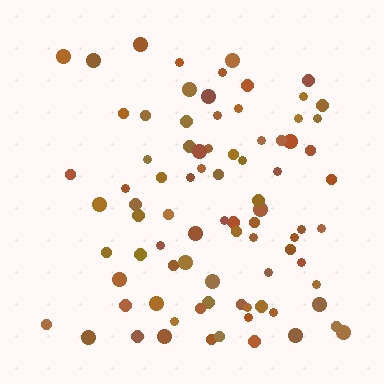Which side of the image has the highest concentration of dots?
The right.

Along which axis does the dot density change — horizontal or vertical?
Horizontal.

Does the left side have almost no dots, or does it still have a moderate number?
Still a moderate number, just noticeably fewer than the right.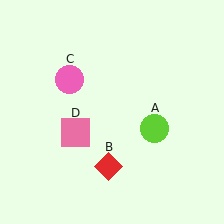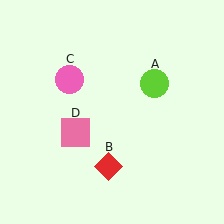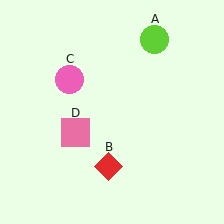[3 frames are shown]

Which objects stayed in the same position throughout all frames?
Red diamond (object B) and pink circle (object C) and pink square (object D) remained stationary.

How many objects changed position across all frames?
1 object changed position: lime circle (object A).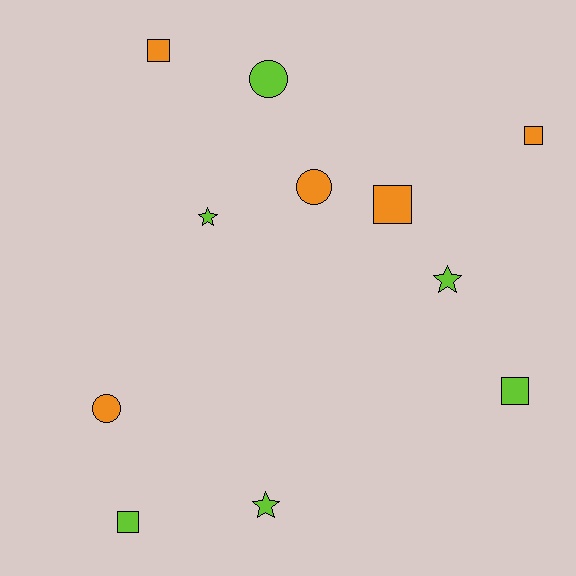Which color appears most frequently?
Lime, with 6 objects.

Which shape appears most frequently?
Square, with 5 objects.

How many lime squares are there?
There are 2 lime squares.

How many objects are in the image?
There are 11 objects.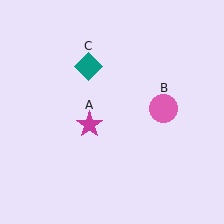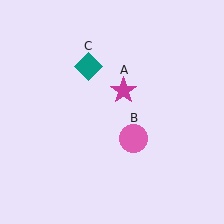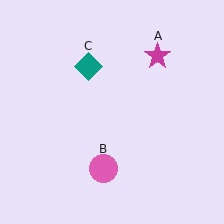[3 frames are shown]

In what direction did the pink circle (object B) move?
The pink circle (object B) moved down and to the left.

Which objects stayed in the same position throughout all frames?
Teal diamond (object C) remained stationary.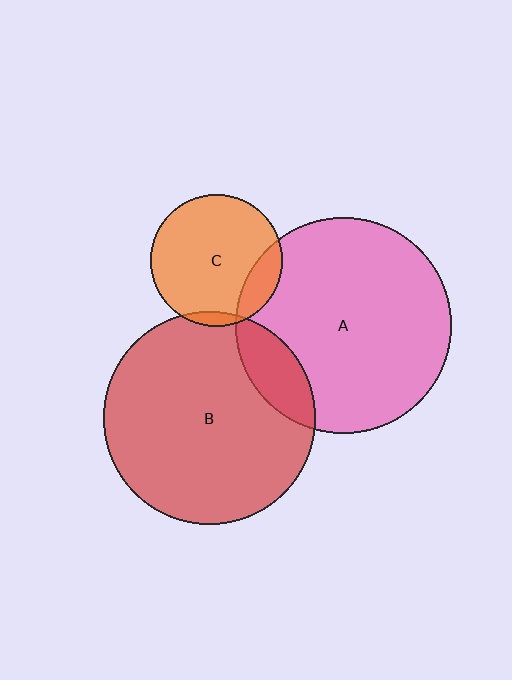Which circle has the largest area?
Circle A (pink).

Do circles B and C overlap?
Yes.